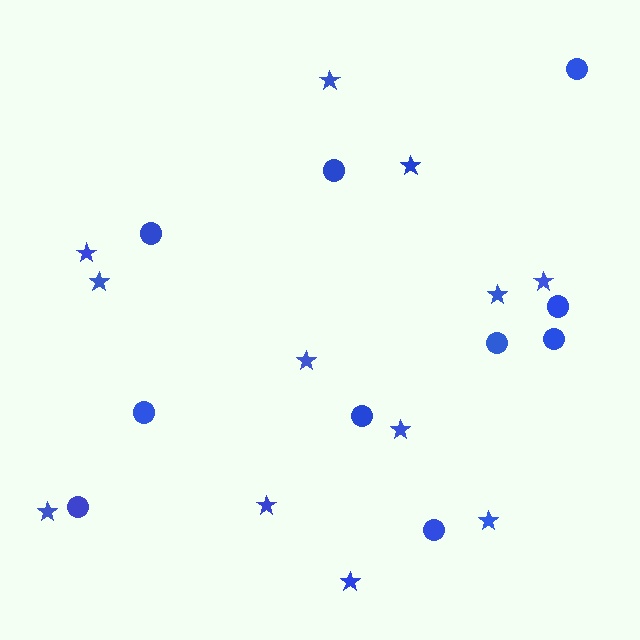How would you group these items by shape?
There are 2 groups: one group of circles (10) and one group of stars (12).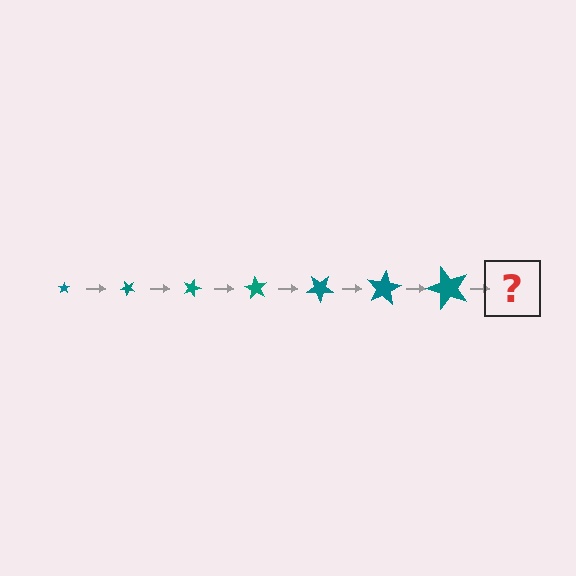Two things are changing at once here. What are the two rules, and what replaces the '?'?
The two rules are that the star grows larger each step and it rotates 45 degrees each step. The '?' should be a star, larger than the previous one and rotated 315 degrees from the start.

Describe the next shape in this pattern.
It should be a star, larger than the previous one and rotated 315 degrees from the start.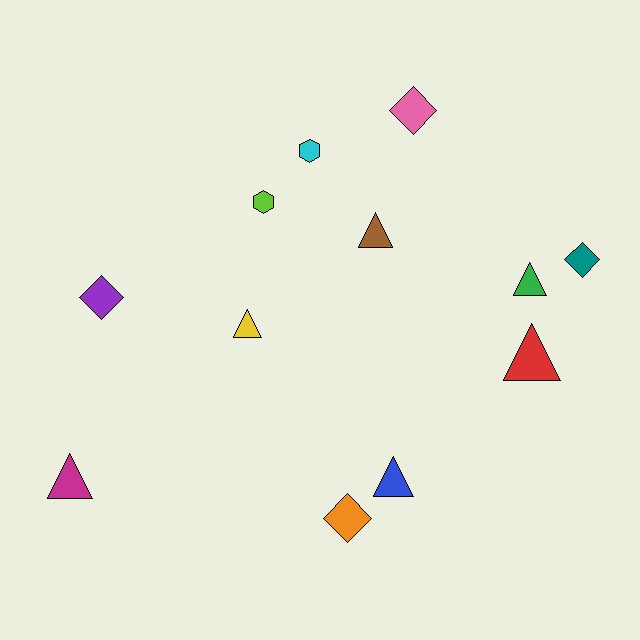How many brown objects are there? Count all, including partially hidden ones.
There is 1 brown object.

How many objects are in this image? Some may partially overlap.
There are 12 objects.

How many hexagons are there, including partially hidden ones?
There are 2 hexagons.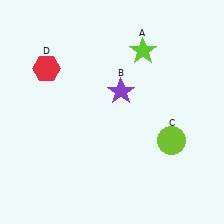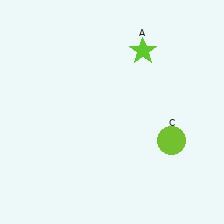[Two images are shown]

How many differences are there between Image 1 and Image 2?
There are 2 differences between the two images.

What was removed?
The red hexagon (D), the purple star (B) were removed in Image 2.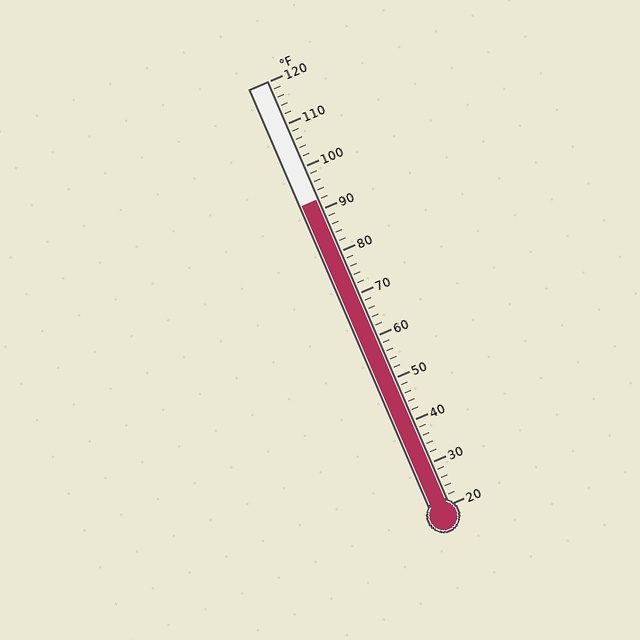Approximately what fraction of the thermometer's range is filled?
The thermometer is filled to approximately 70% of its range.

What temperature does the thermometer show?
The thermometer shows approximately 92°F.